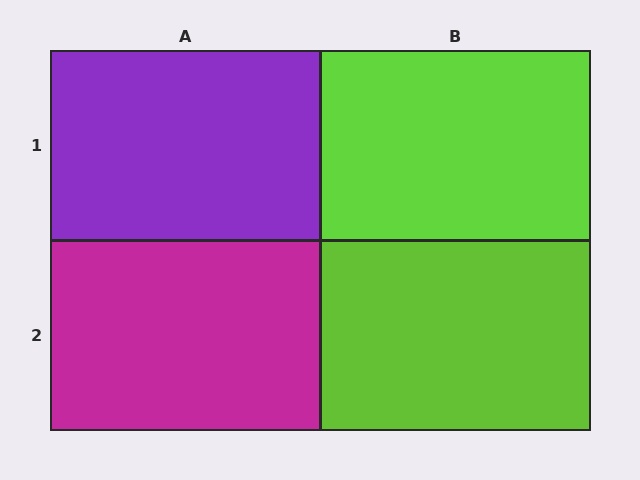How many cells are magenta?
1 cell is magenta.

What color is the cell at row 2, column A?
Magenta.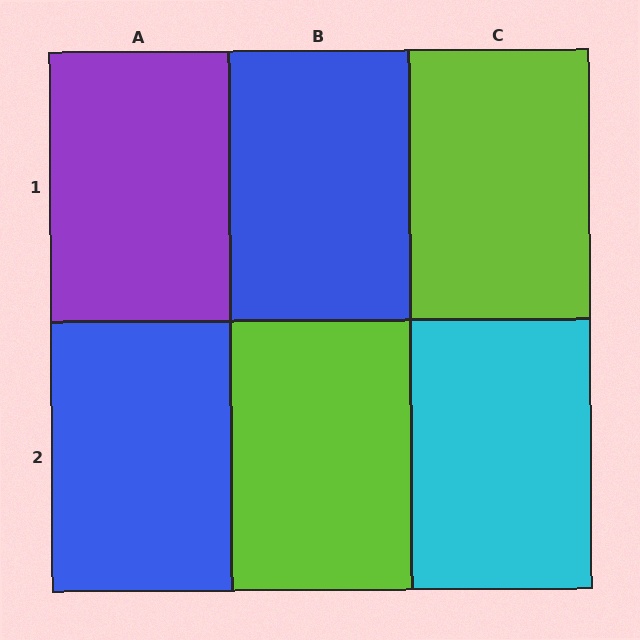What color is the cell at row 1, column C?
Lime.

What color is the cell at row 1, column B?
Blue.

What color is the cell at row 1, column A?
Purple.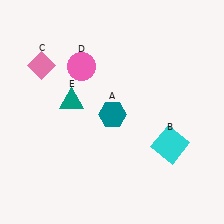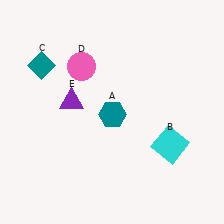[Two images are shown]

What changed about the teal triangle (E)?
In Image 1, E is teal. In Image 2, it changed to purple.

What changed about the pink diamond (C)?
In Image 1, C is pink. In Image 2, it changed to teal.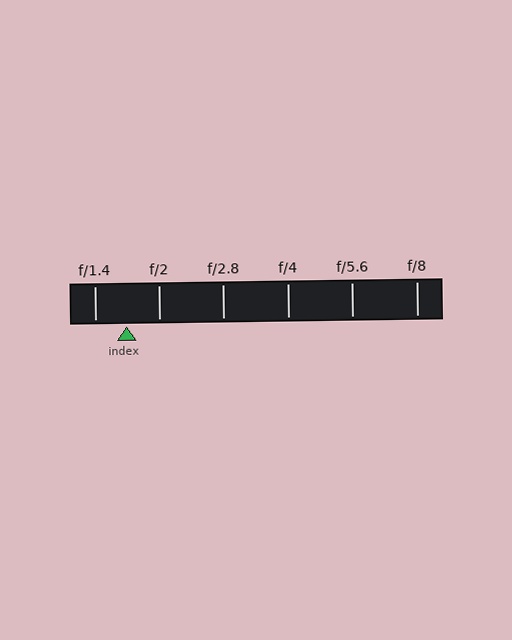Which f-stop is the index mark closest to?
The index mark is closest to f/1.4.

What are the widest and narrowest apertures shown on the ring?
The widest aperture shown is f/1.4 and the narrowest is f/8.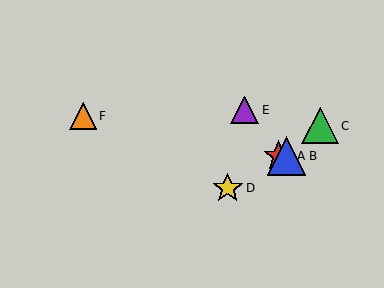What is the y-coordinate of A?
Object A is at y≈156.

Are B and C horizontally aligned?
No, B is at y≈156 and C is at y≈126.